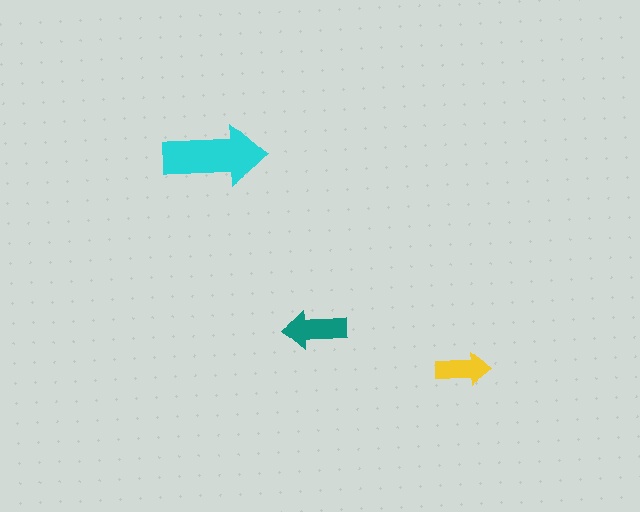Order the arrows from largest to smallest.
the cyan one, the teal one, the yellow one.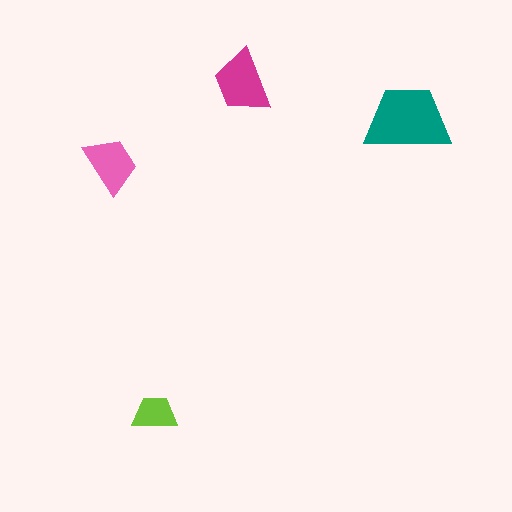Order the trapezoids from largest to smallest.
the teal one, the magenta one, the pink one, the lime one.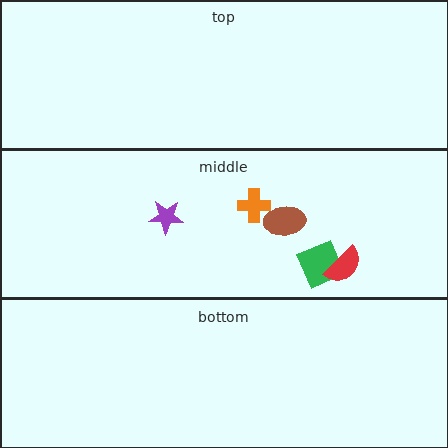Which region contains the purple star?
The middle region.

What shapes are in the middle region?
The orange cross, the green diamond, the brown ellipse, the purple star, the red semicircle.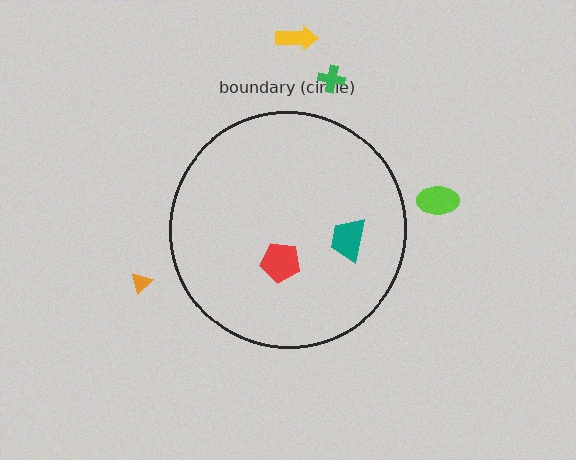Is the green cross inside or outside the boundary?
Outside.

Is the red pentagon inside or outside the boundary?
Inside.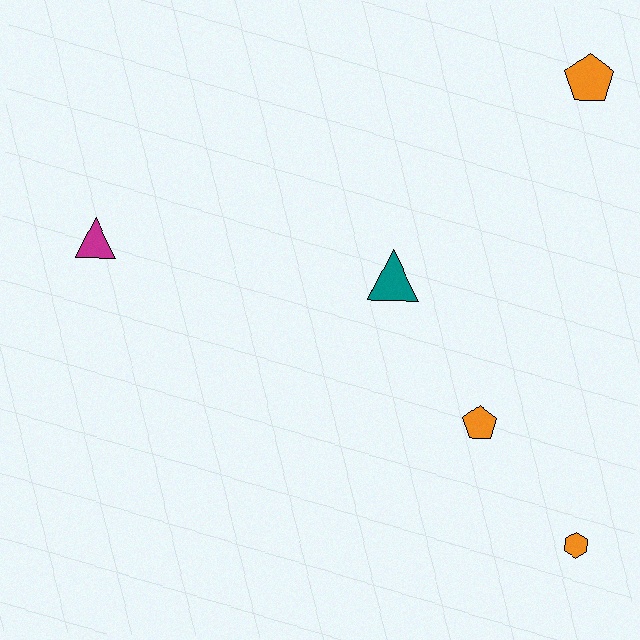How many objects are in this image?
There are 5 objects.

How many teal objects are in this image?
There is 1 teal object.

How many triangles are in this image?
There are 2 triangles.